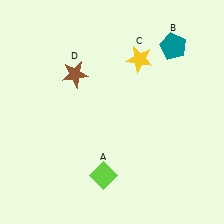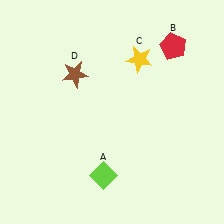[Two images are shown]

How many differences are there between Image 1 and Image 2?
There is 1 difference between the two images.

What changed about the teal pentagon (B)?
In Image 1, B is teal. In Image 2, it changed to red.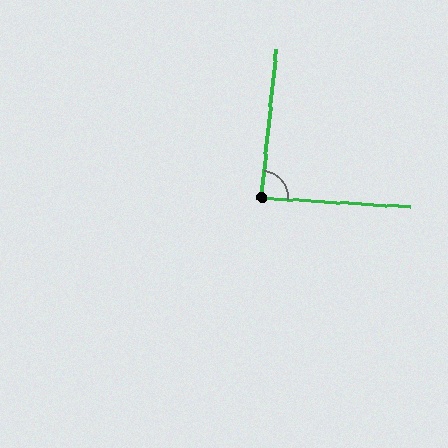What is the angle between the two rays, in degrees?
Approximately 88 degrees.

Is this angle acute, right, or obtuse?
It is approximately a right angle.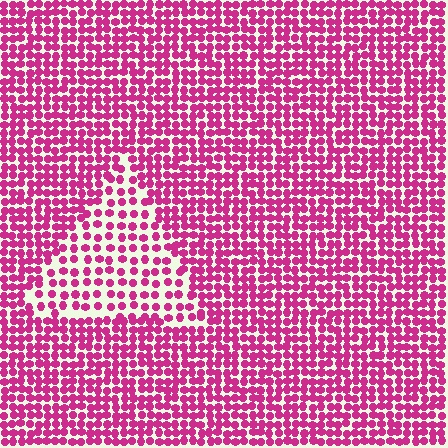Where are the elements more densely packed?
The elements are more densely packed outside the triangle boundary.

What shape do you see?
I see a triangle.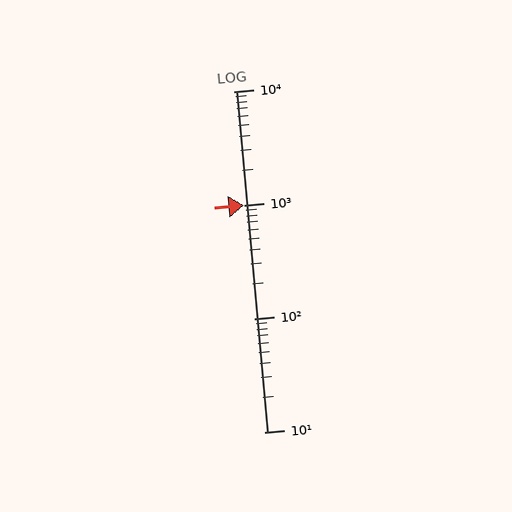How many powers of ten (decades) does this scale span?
The scale spans 3 decades, from 10 to 10000.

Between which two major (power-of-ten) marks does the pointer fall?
The pointer is between 1000 and 10000.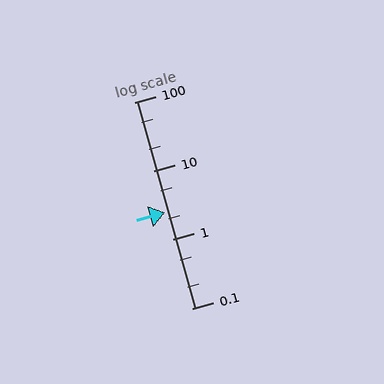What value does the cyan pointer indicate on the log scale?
The pointer indicates approximately 2.5.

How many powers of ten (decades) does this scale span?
The scale spans 3 decades, from 0.1 to 100.